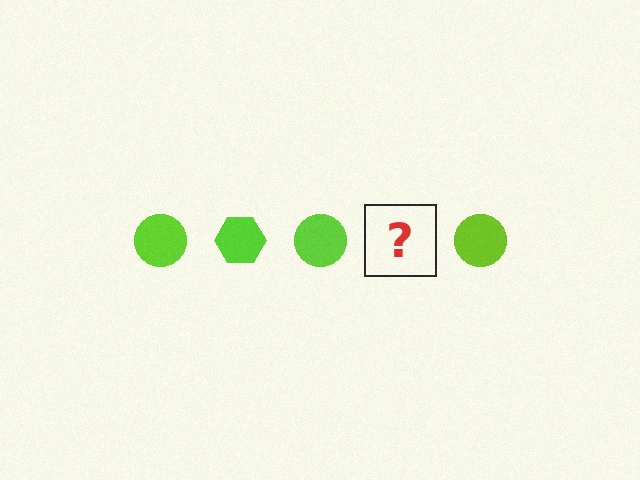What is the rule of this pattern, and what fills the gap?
The rule is that the pattern cycles through circle, hexagon shapes in lime. The gap should be filled with a lime hexagon.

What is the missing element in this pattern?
The missing element is a lime hexagon.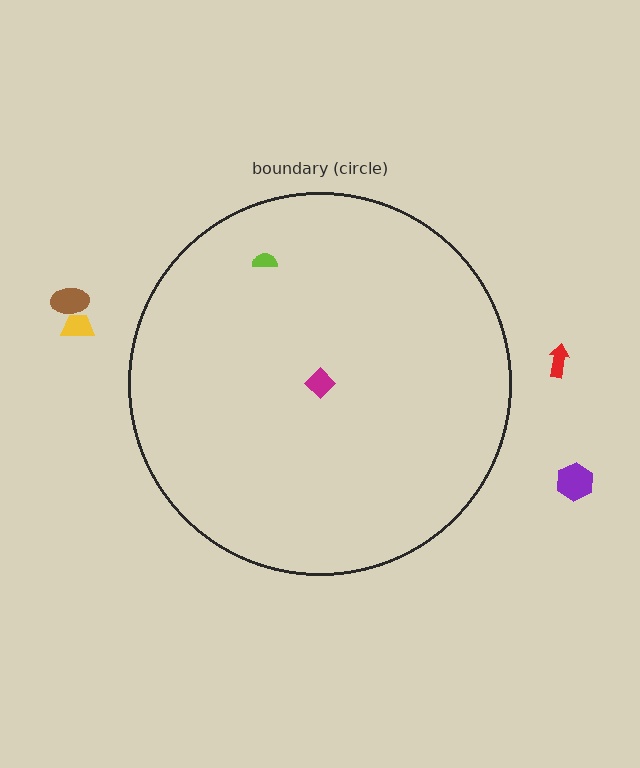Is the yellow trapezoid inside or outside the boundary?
Outside.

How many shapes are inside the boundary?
2 inside, 4 outside.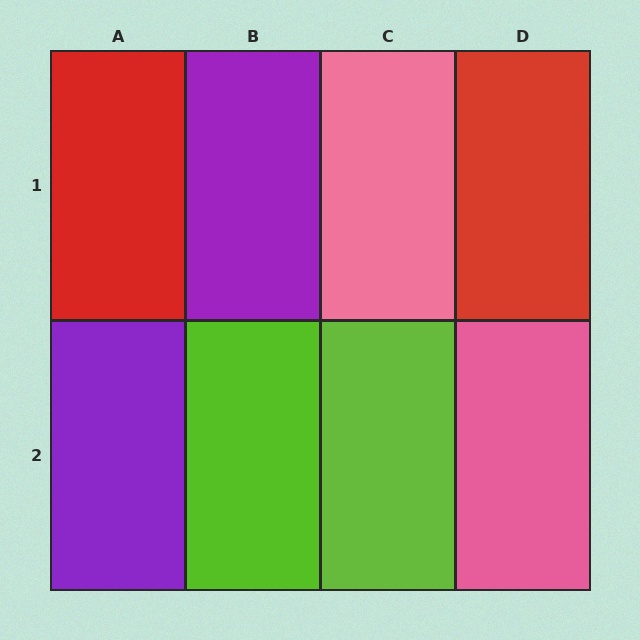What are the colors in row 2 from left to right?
Purple, lime, lime, pink.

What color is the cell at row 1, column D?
Red.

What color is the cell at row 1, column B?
Purple.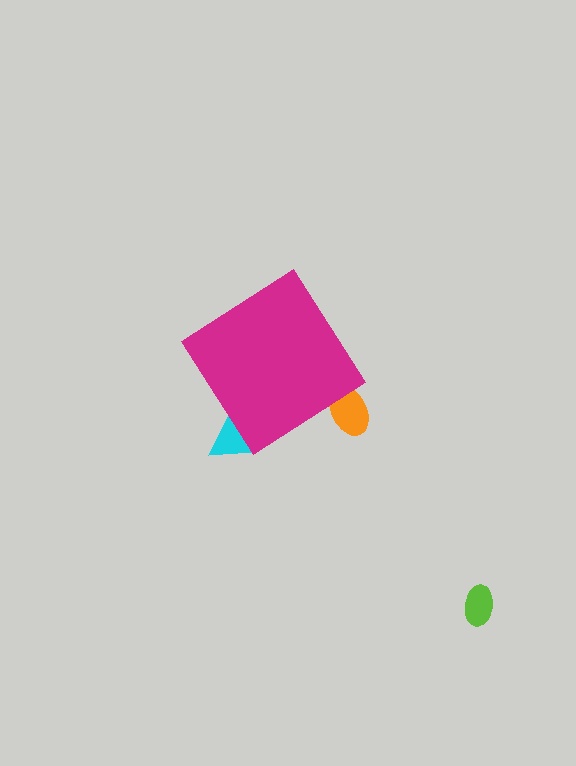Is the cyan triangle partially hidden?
Yes, the cyan triangle is partially hidden behind the magenta diamond.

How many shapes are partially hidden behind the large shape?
2 shapes are partially hidden.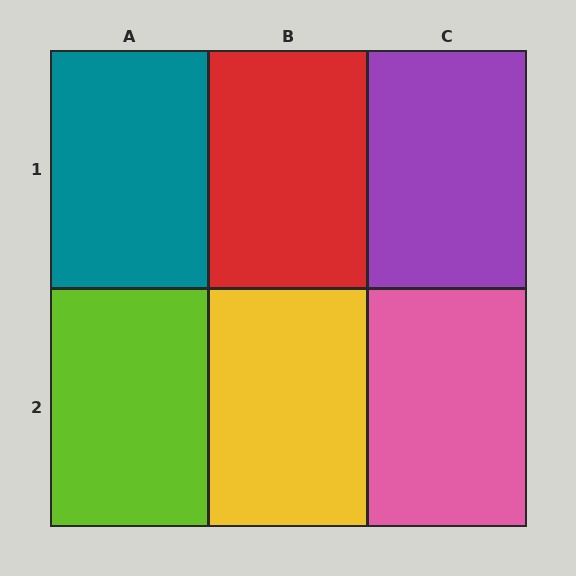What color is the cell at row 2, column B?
Yellow.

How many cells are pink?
1 cell is pink.